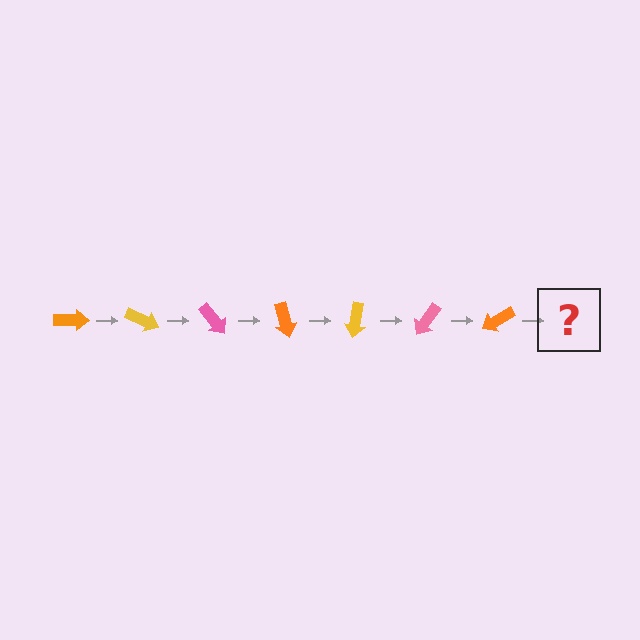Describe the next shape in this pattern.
It should be a yellow arrow, rotated 175 degrees from the start.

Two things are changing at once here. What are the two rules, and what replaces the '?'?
The two rules are that it rotates 25 degrees each step and the color cycles through orange, yellow, and pink. The '?' should be a yellow arrow, rotated 175 degrees from the start.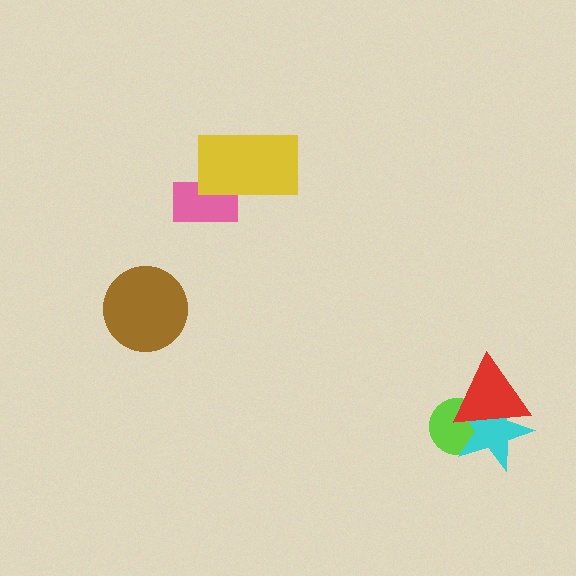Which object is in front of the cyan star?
The red triangle is in front of the cyan star.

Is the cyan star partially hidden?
Yes, it is partially covered by another shape.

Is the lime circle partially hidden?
Yes, it is partially covered by another shape.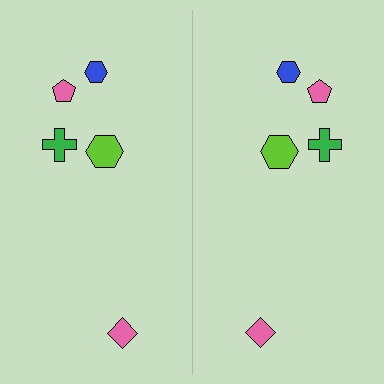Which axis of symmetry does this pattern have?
The pattern has a vertical axis of symmetry running through the center of the image.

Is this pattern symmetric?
Yes, this pattern has bilateral (reflection) symmetry.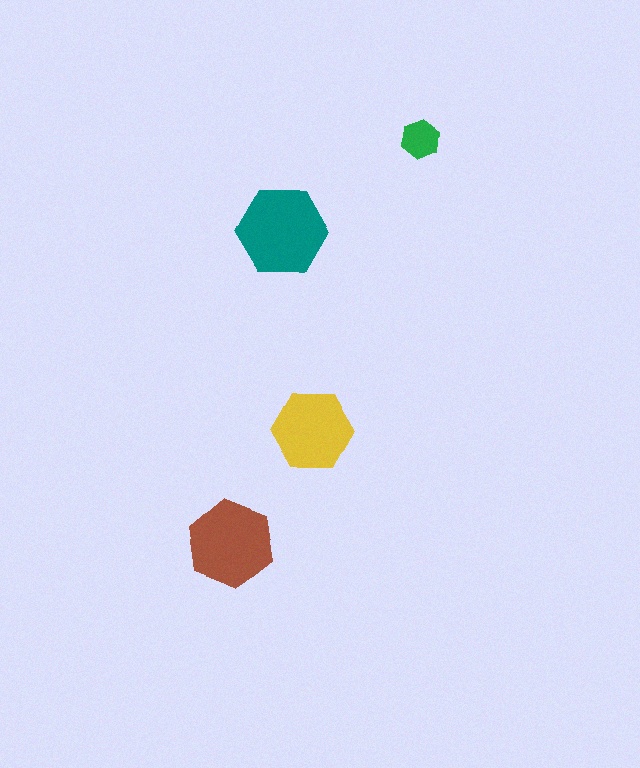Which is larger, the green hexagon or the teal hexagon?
The teal one.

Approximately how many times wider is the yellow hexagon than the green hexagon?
About 2 times wider.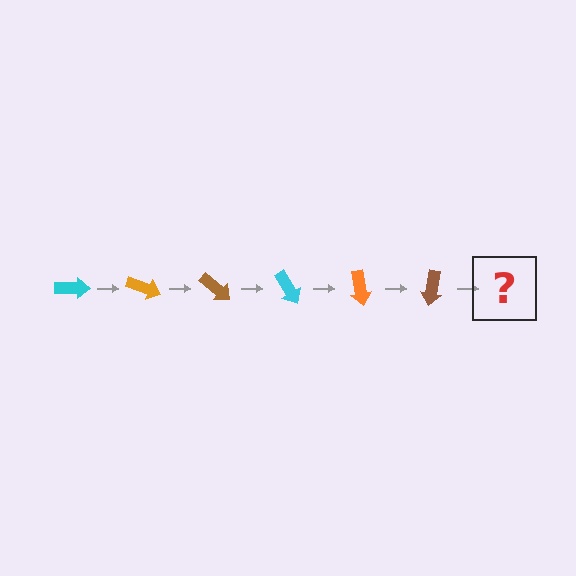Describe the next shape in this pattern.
It should be a cyan arrow, rotated 120 degrees from the start.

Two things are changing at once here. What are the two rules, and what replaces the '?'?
The two rules are that it rotates 20 degrees each step and the color cycles through cyan, orange, and brown. The '?' should be a cyan arrow, rotated 120 degrees from the start.